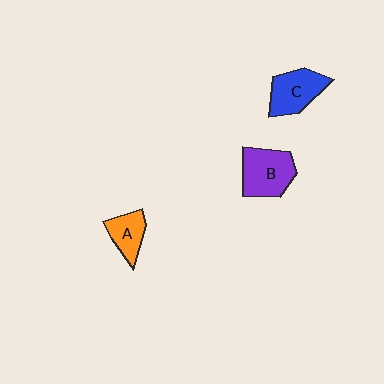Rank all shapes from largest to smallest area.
From largest to smallest: B (purple), C (blue), A (orange).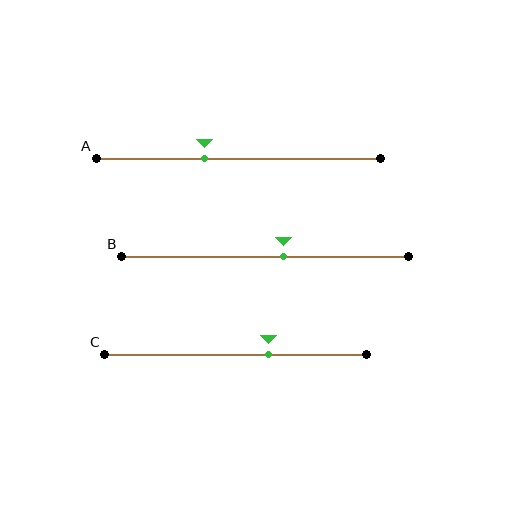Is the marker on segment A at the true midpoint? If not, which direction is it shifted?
No, the marker on segment A is shifted to the left by about 12% of the segment length.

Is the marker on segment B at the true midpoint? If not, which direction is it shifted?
No, the marker on segment B is shifted to the right by about 6% of the segment length.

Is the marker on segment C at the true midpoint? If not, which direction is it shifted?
No, the marker on segment C is shifted to the right by about 13% of the segment length.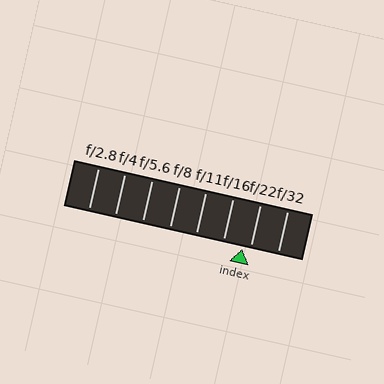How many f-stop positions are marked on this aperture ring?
There are 8 f-stop positions marked.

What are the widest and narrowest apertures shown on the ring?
The widest aperture shown is f/2.8 and the narrowest is f/32.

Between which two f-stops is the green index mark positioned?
The index mark is between f/16 and f/22.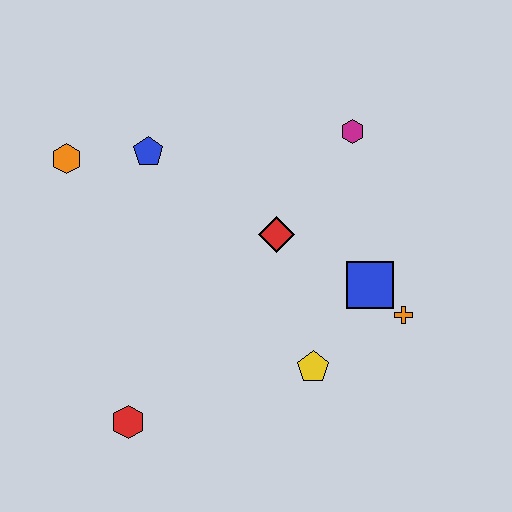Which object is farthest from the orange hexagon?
The orange cross is farthest from the orange hexagon.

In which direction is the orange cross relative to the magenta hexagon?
The orange cross is below the magenta hexagon.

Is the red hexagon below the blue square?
Yes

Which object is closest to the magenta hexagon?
The red diamond is closest to the magenta hexagon.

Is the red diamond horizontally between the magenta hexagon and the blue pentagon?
Yes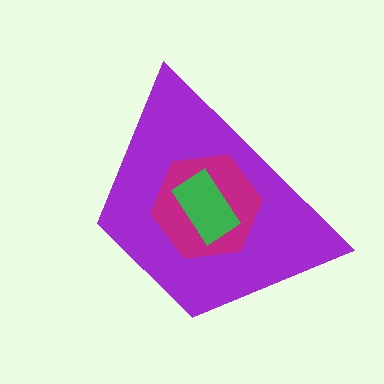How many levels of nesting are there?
3.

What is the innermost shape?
The green rectangle.